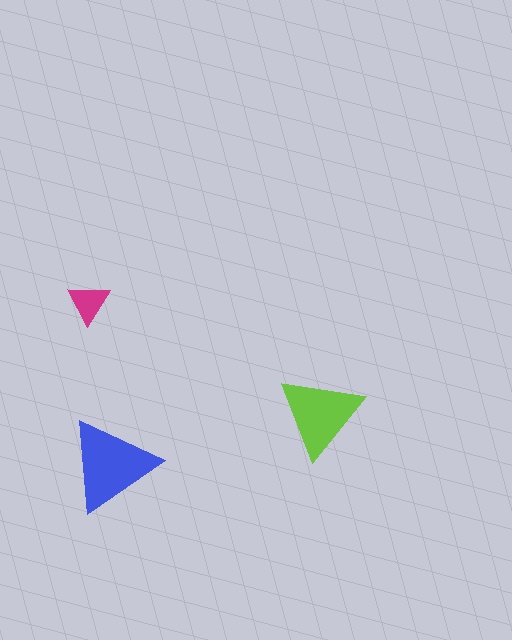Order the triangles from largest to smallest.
the blue one, the lime one, the magenta one.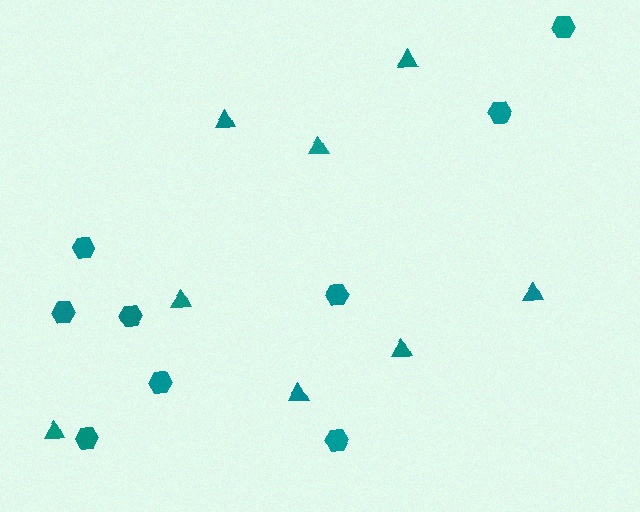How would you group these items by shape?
There are 2 groups: one group of hexagons (9) and one group of triangles (8).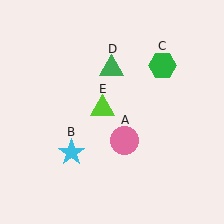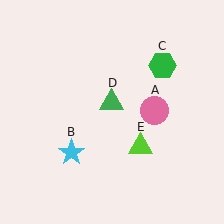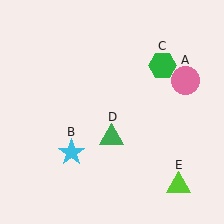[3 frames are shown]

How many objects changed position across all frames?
3 objects changed position: pink circle (object A), green triangle (object D), lime triangle (object E).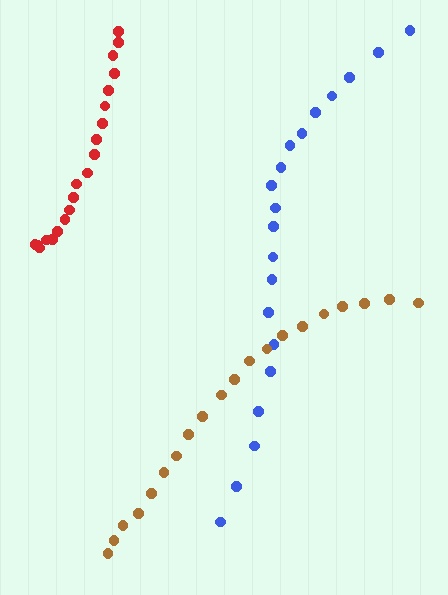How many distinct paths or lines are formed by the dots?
There are 3 distinct paths.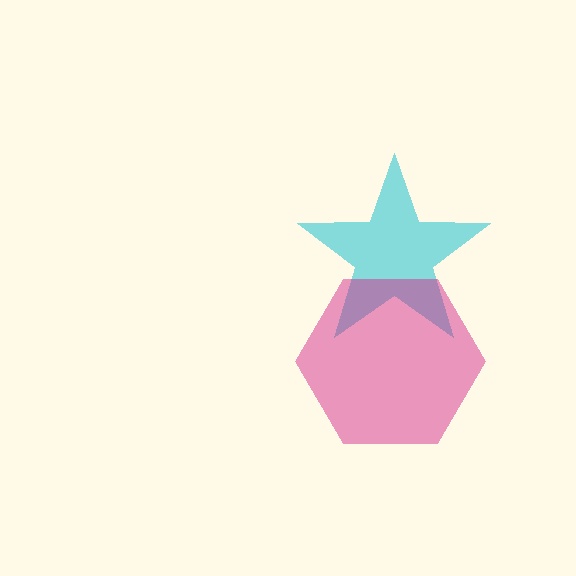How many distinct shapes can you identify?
There are 2 distinct shapes: a cyan star, a magenta hexagon.